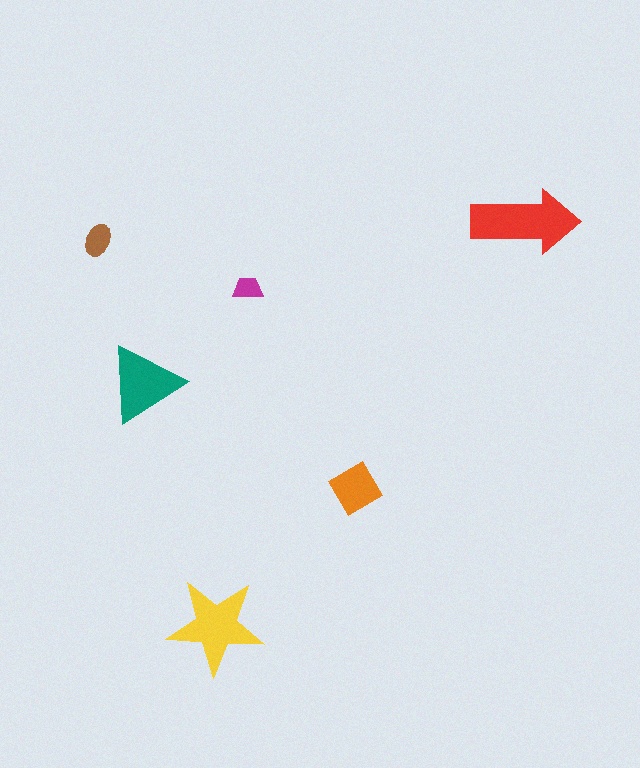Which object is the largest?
The red arrow.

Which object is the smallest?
The magenta trapezoid.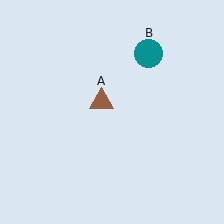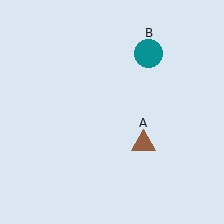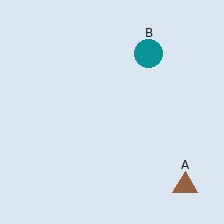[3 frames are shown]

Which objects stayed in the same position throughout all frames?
Teal circle (object B) remained stationary.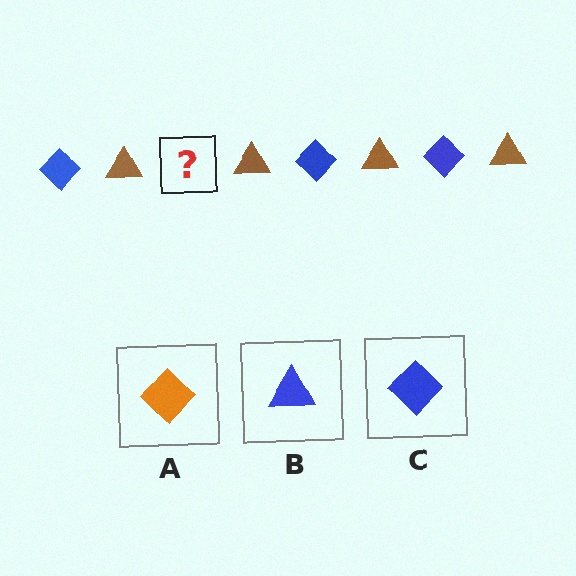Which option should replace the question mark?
Option C.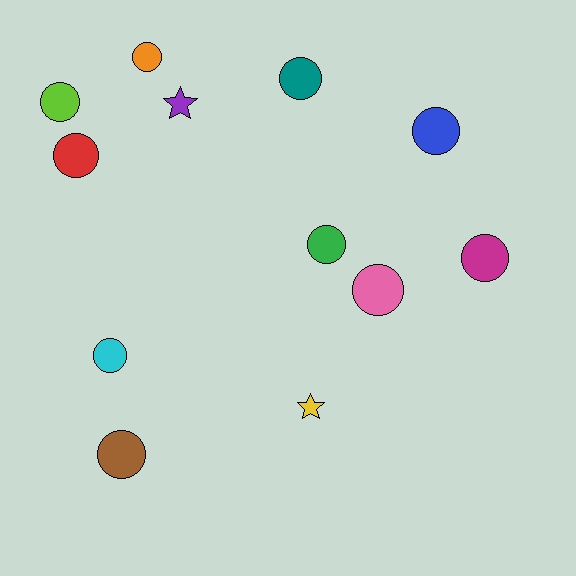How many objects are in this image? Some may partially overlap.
There are 12 objects.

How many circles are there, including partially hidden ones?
There are 10 circles.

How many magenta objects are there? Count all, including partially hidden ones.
There is 1 magenta object.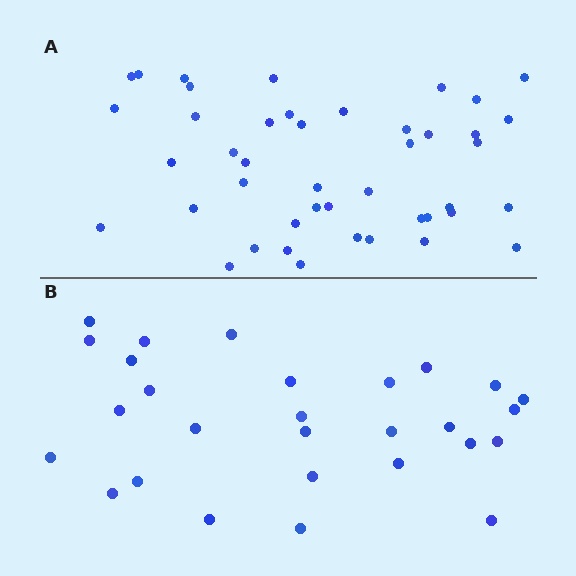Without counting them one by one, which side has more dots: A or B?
Region A (the top region) has more dots.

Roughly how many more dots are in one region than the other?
Region A has approximately 15 more dots than region B.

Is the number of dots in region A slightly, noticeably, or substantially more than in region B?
Region A has substantially more. The ratio is roughly 1.6 to 1.